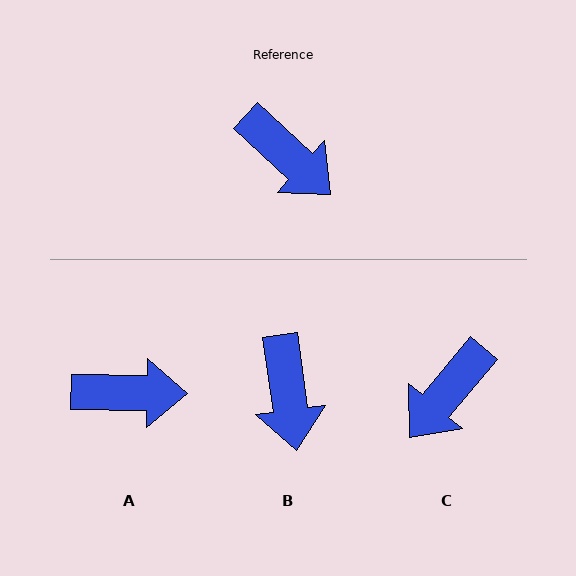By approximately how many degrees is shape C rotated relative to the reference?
Approximately 87 degrees clockwise.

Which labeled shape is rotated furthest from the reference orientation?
C, about 87 degrees away.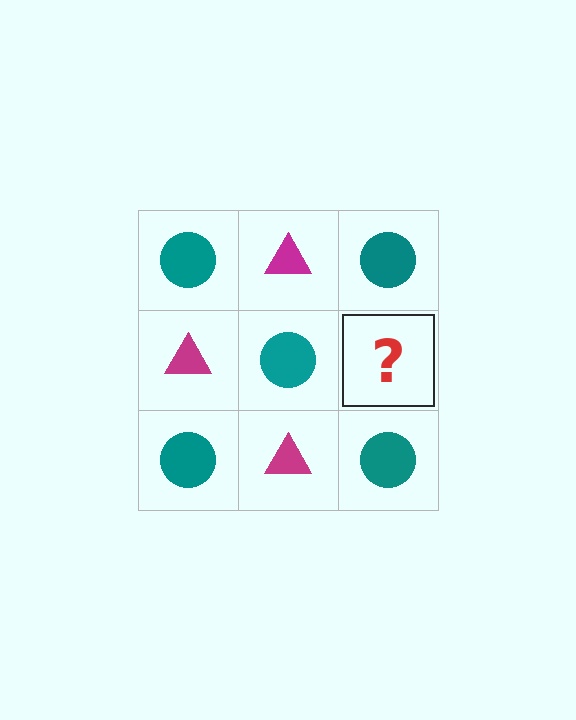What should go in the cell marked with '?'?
The missing cell should contain a magenta triangle.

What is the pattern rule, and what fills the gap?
The rule is that it alternates teal circle and magenta triangle in a checkerboard pattern. The gap should be filled with a magenta triangle.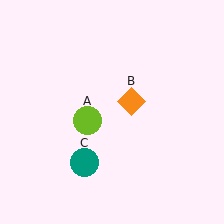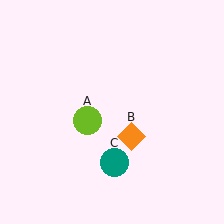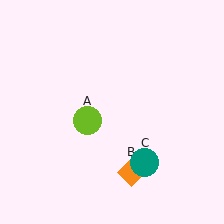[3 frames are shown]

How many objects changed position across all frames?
2 objects changed position: orange diamond (object B), teal circle (object C).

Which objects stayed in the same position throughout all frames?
Lime circle (object A) remained stationary.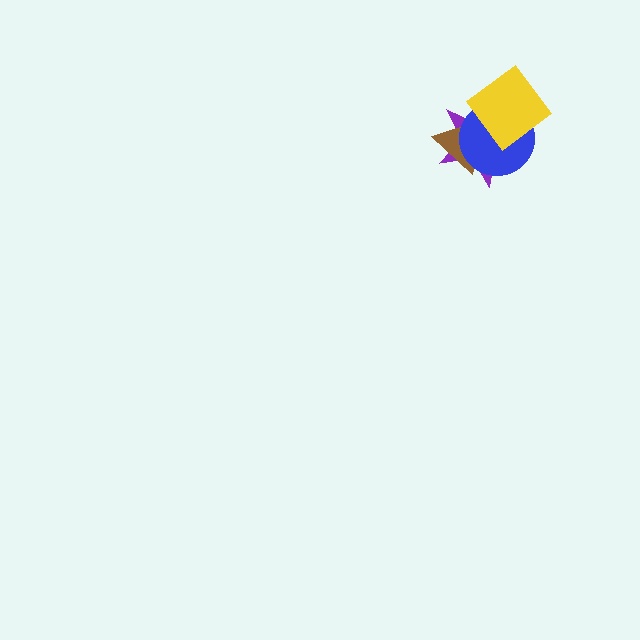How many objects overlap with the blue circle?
3 objects overlap with the blue circle.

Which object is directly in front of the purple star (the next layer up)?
The brown triangle is directly in front of the purple star.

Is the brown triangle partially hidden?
Yes, it is partially covered by another shape.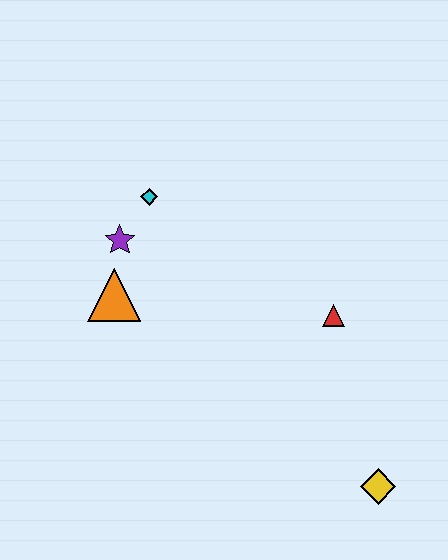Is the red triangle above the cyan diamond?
No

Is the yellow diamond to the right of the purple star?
Yes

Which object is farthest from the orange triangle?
The yellow diamond is farthest from the orange triangle.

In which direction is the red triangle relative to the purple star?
The red triangle is to the right of the purple star.